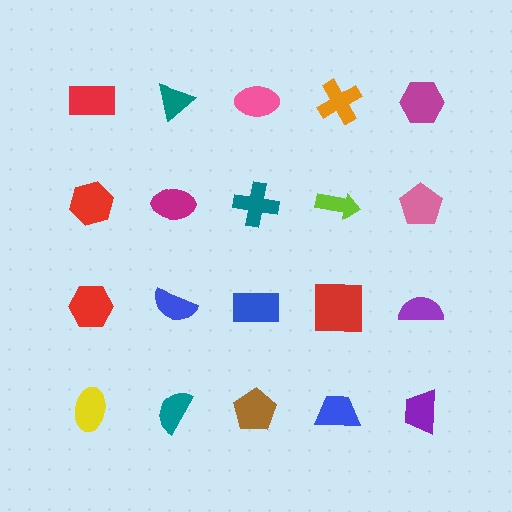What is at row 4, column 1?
A yellow ellipse.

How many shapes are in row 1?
5 shapes.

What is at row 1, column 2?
A teal triangle.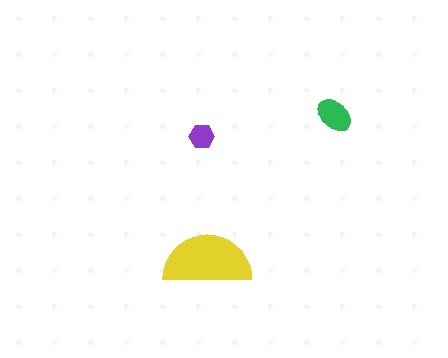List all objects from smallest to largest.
The purple hexagon, the green ellipse, the yellow semicircle.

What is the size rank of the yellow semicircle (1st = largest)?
1st.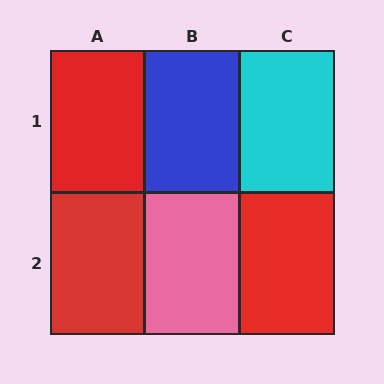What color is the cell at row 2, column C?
Red.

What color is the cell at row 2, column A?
Red.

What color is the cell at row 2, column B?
Pink.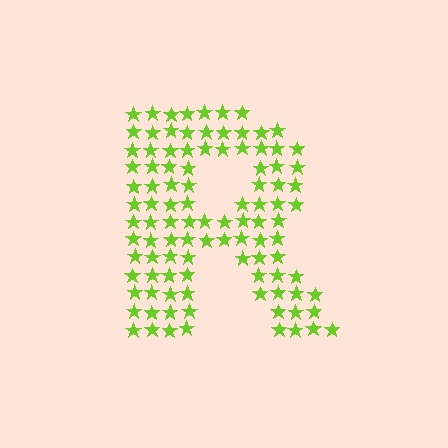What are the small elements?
The small elements are stars.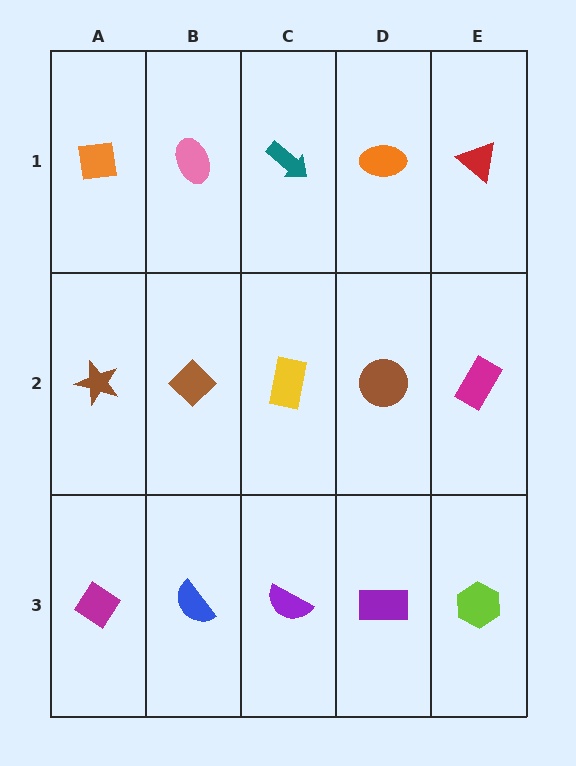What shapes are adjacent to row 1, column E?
A magenta rectangle (row 2, column E), an orange ellipse (row 1, column D).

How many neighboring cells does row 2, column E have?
3.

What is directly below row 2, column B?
A blue semicircle.